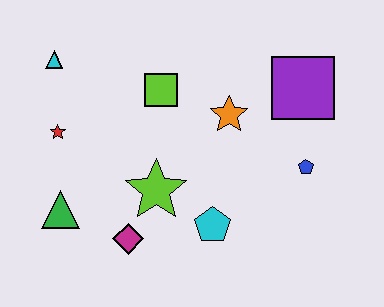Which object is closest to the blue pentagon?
The purple square is closest to the blue pentagon.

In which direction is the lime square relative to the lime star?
The lime square is above the lime star.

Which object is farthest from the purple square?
The green triangle is farthest from the purple square.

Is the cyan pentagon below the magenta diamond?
No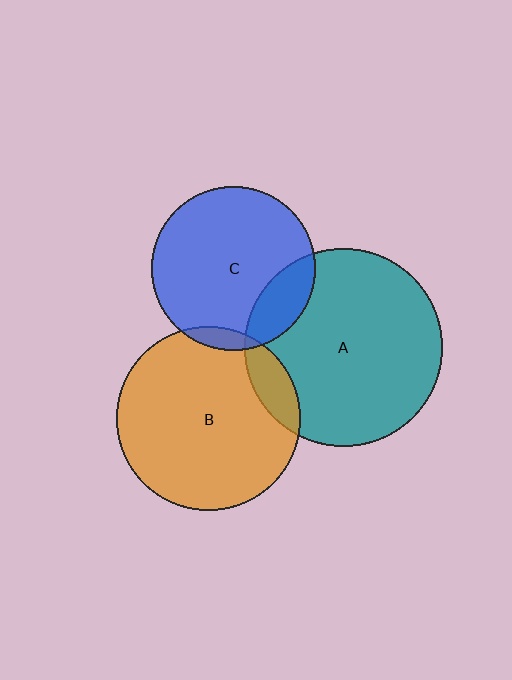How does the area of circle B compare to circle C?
Approximately 1.3 times.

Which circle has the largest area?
Circle A (teal).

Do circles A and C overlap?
Yes.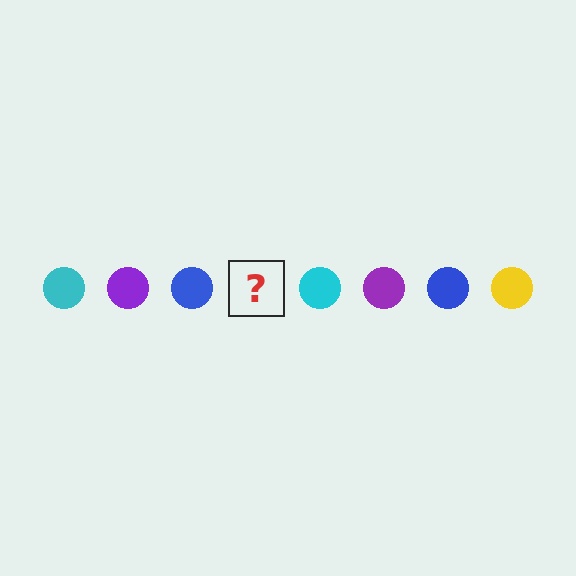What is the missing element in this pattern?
The missing element is a yellow circle.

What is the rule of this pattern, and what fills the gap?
The rule is that the pattern cycles through cyan, purple, blue, yellow circles. The gap should be filled with a yellow circle.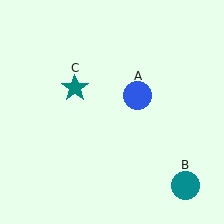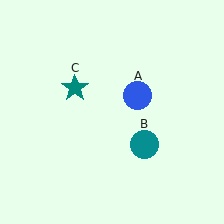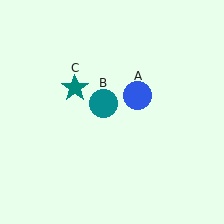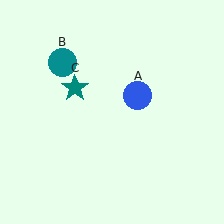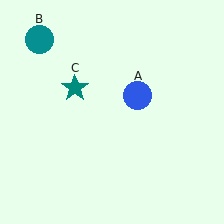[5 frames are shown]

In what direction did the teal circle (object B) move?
The teal circle (object B) moved up and to the left.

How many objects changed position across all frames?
1 object changed position: teal circle (object B).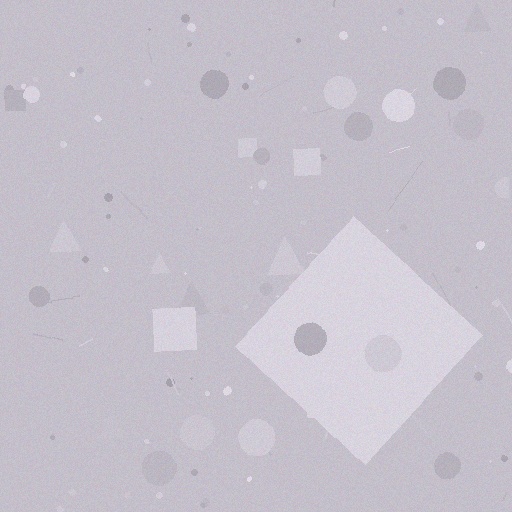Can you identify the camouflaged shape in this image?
The camouflaged shape is a diamond.